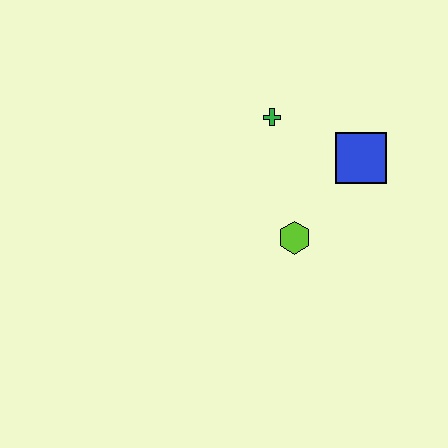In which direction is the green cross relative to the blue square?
The green cross is to the left of the blue square.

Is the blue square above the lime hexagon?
Yes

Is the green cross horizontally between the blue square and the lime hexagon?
No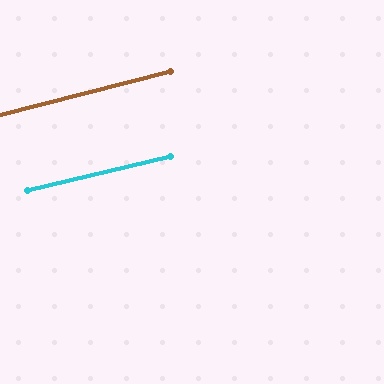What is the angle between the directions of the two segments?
Approximately 1 degree.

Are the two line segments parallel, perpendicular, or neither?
Parallel — their directions differ by only 0.8°.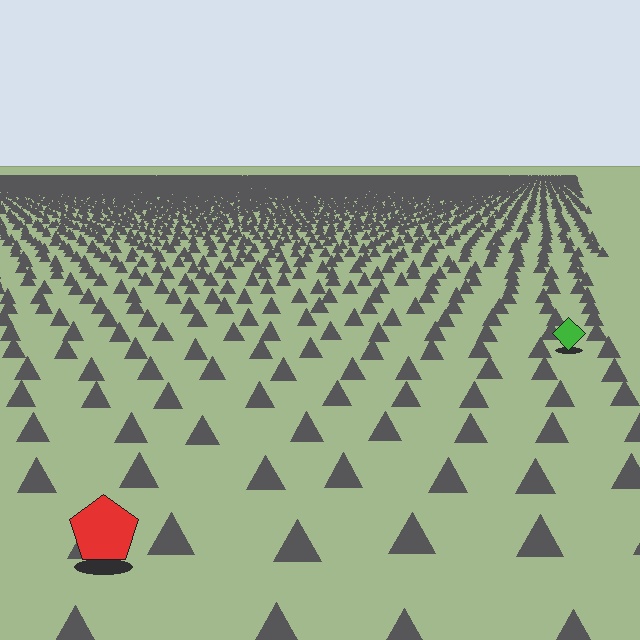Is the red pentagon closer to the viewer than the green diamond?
Yes. The red pentagon is closer — you can tell from the texture gradient: the ground texture is coarser near it.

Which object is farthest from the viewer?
The green diamond is farthest from the viewer. It appears smaller and the ground texture around it is denser.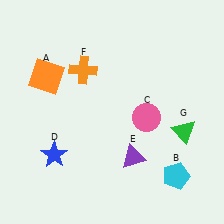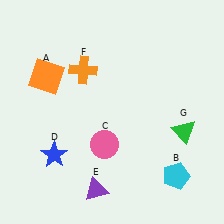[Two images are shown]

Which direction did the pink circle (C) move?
The pink circle (C) moved left.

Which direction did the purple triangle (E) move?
The purple triangle (E) moved left.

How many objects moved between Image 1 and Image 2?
2 objects moved between the two images.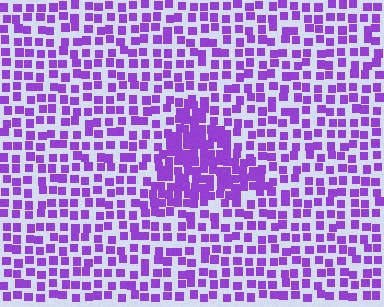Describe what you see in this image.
The image contains small purple elements arranged at two different densities. A triangle-shaped region is visible where the elements are more densely packed than the surrounding area.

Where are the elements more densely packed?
The elements are more densely packed inside the triangle boundary.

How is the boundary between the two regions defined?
The boundary is defined by a change in element density (approximately 2.0x ratio). All elements are the same color, size, and shape.